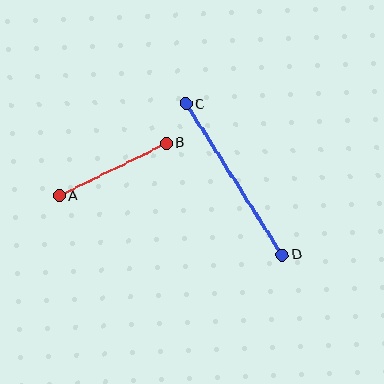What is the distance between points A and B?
The distance is approximately 119 pixels.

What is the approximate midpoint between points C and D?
The midpoint is at approximately (234, 179) pixels.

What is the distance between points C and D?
The distance is approximately 179 pixels.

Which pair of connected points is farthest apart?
Points C and D are farthest apart.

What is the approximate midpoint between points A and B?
The midpoint is at approximately (113, 170) pixels.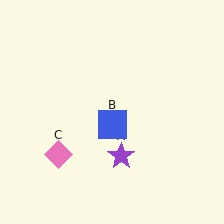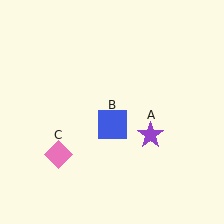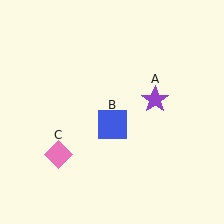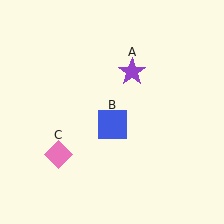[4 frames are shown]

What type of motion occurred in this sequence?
The purple star (object A) rotated counterclockwise around the center of the scene.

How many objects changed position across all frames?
1 object changed position: purple star (object A).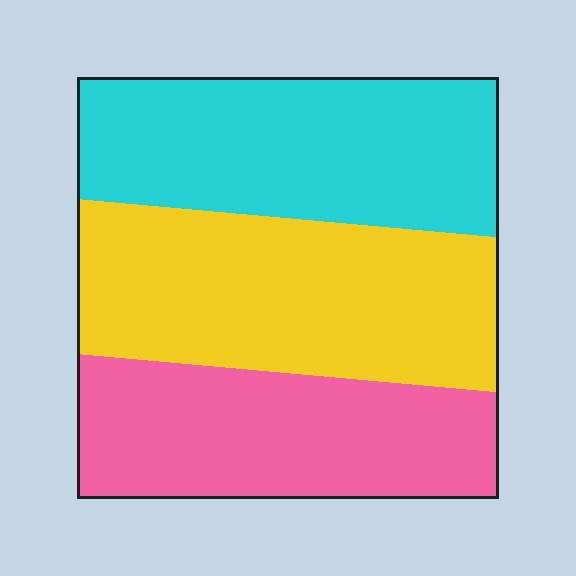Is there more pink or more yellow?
Yellow.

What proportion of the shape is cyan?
Cyan takes up about one third (1/3) of the shape.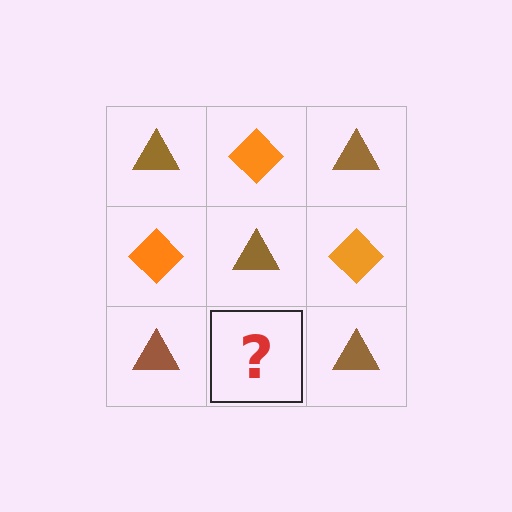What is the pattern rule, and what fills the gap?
The rule is that it alternates brown triangle and orange diamond in a checkerboard pattern. The gap should be filled with an orange diamond.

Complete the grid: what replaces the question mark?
The question mark should be replaced with an orange diamond.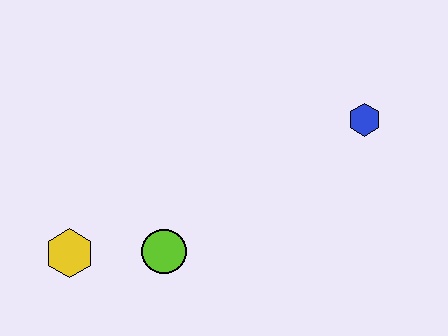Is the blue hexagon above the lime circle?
Yes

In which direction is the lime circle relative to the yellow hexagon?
The lime circle is to the right of the yellow hexagon.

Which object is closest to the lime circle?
The yellow hexagon is closest to the lime circle.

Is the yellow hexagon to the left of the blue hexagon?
Yes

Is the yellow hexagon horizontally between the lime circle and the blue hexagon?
No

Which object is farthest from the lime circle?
The blue hexagon is farthest from the lime circle.